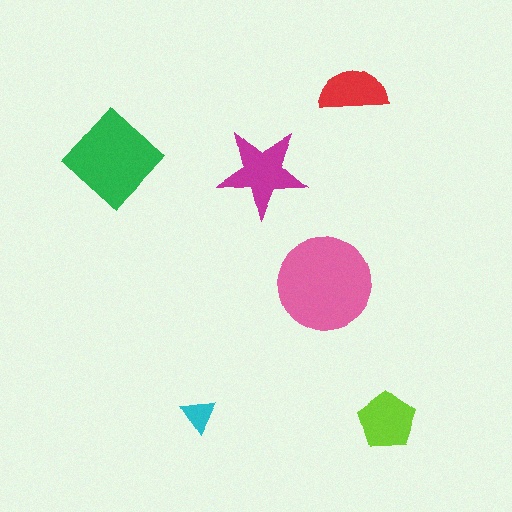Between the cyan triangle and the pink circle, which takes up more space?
The pink circle.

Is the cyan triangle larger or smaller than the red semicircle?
Smaller.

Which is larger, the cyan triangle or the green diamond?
The green diamond.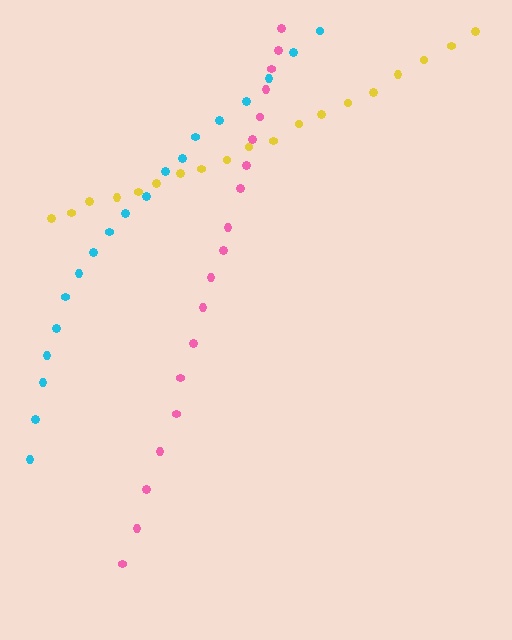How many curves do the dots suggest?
There are 3 distinct paths.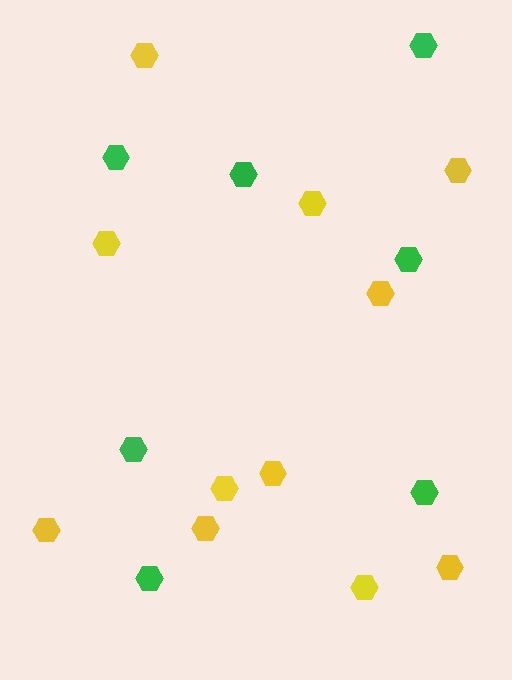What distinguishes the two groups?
There are 2 groups: one group of green hexagons (7) and one group of yellow hexagons (11).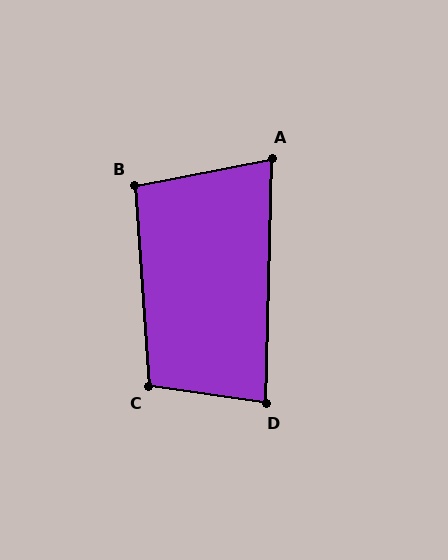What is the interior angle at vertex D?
Approximately 83 degrees (acute).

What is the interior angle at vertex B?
Approximately 97 degrees (obtuse).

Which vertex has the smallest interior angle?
A, at approximately 78 degrees.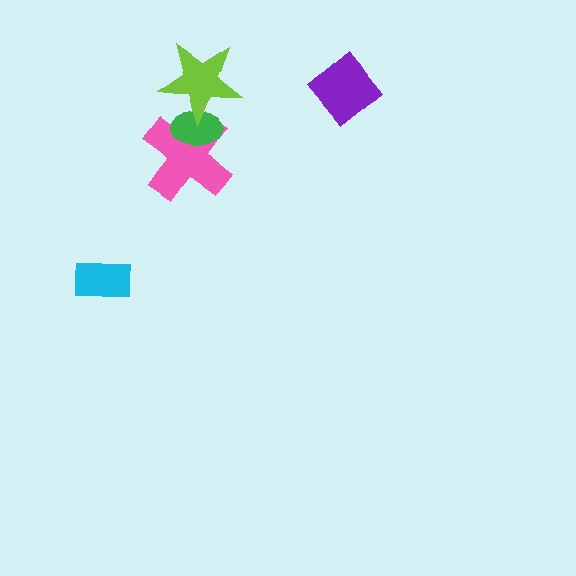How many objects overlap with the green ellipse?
2 objects overlap with the green ellipse.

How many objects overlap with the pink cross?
2 objects overlap with the pink cross.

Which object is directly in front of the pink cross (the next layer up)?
The green ellipse is directly in front of the pink cross.